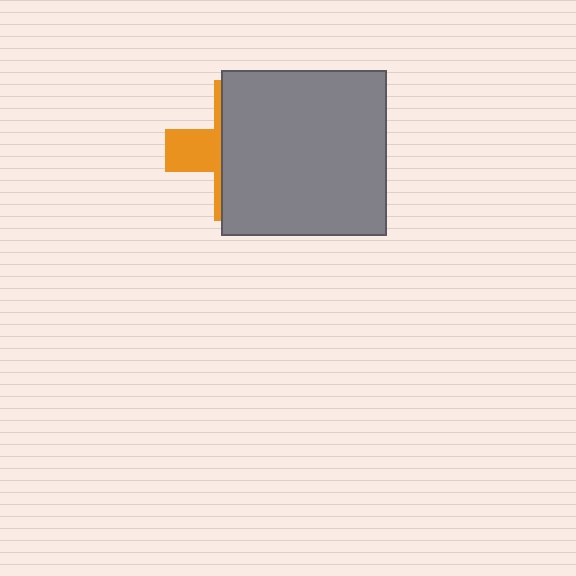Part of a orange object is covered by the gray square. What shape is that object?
It is a cross.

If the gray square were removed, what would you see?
You would see the complete orange cross.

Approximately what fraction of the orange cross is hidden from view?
Roughly 69% of the orange cross is hidden behind the gray square.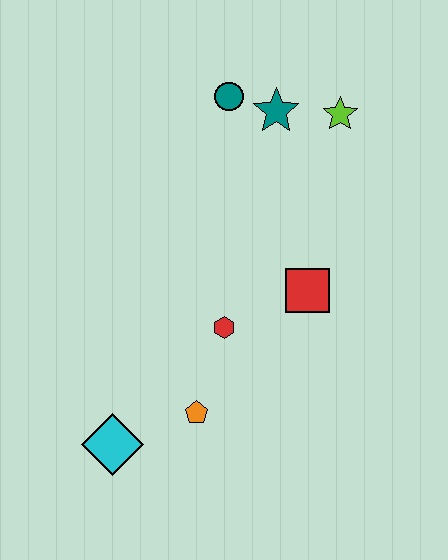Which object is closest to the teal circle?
The teal star is closest to the teal circle.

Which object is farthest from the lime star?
The cyan diamond is farthest from the lime star.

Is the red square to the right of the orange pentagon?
Yes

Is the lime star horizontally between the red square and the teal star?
No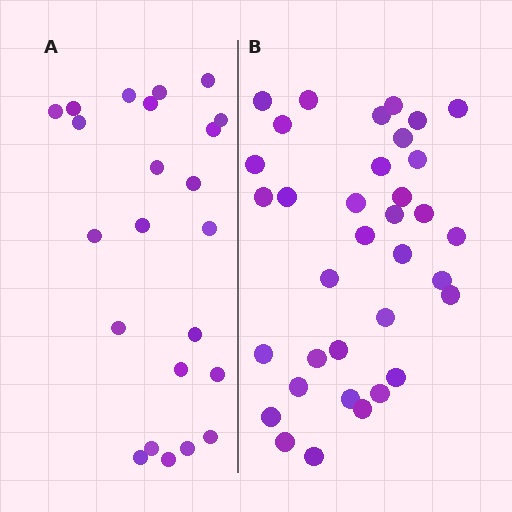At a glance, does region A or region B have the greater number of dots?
Region B (the right region) has more dots.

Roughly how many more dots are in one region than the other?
Region B has roughly 12 or so more dots than region A.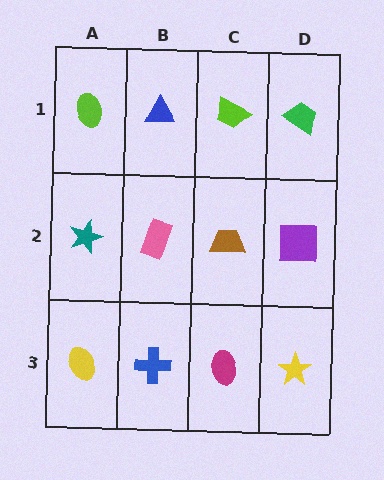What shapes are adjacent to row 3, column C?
A brown trapezoid (row 2, column C), a blue cross (row 3, column B), a yellow star (row 3, column D).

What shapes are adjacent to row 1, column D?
A purple square (row 2, column D), a lime trapezoid (row 1, column C).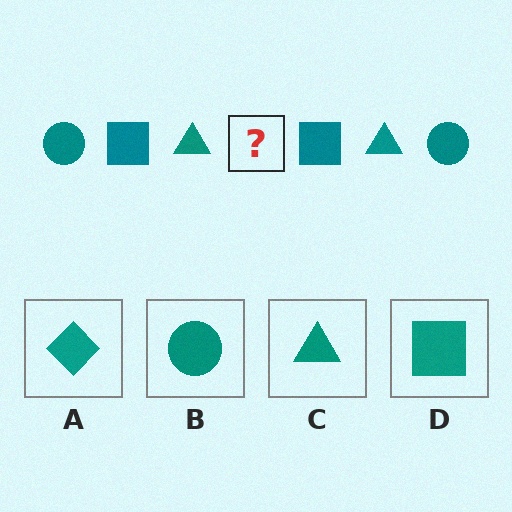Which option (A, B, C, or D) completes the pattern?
B.